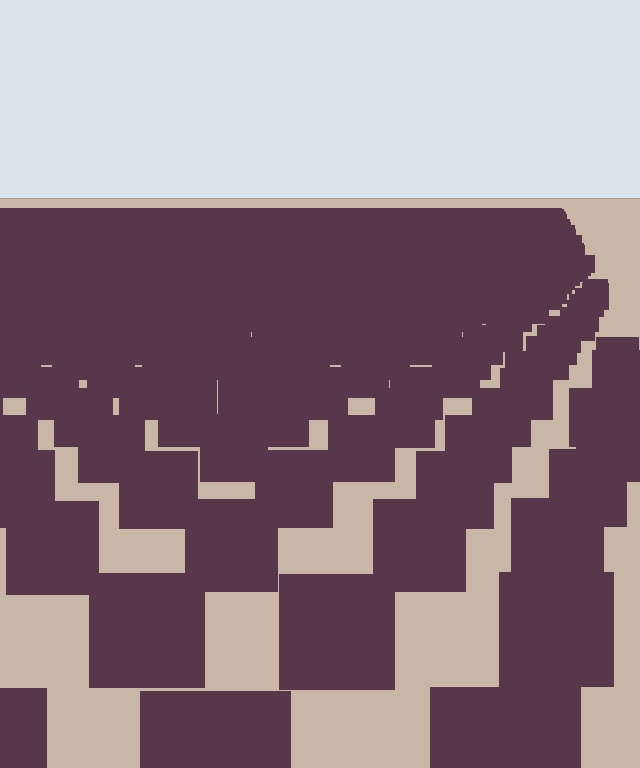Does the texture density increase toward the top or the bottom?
Density increases toward the top.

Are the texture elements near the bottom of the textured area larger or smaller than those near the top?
Larger. Near the bottom, elements are closer to the viewer and appear at a bigger on-screen size.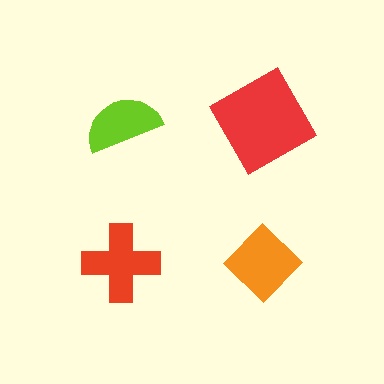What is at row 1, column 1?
A lime semicircle.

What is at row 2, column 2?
An orange diamond.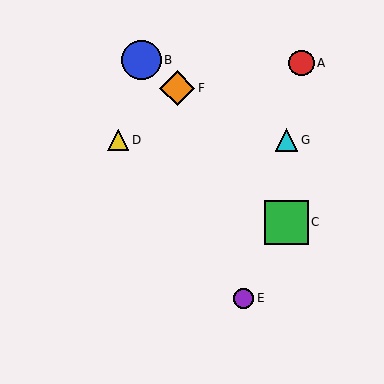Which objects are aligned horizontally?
Objects D, G are aligned horizontally.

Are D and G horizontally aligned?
Yes, both are at y≈140.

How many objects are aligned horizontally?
2 objects (D, G) are aligned horizontally.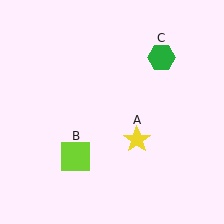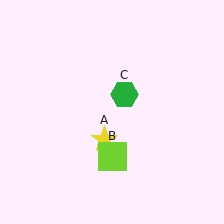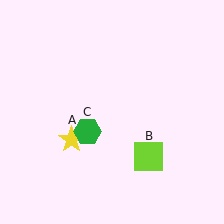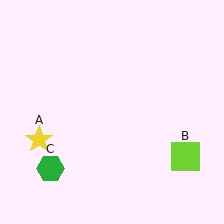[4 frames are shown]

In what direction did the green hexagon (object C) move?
The green hexagon (object C) moved down and to the left.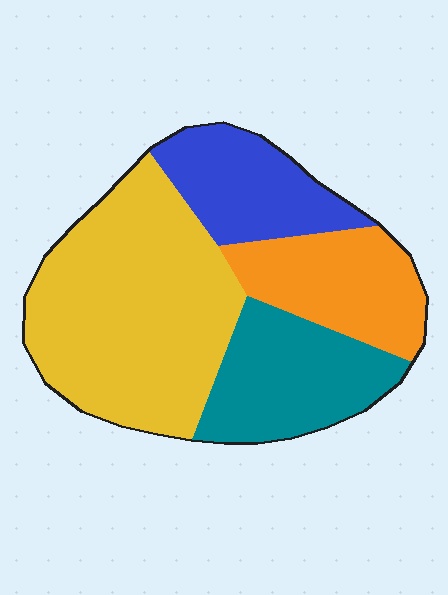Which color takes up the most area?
Yellow, at roughly 45%.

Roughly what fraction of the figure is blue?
Blue takes up about one sixth (1/6) of the figure.